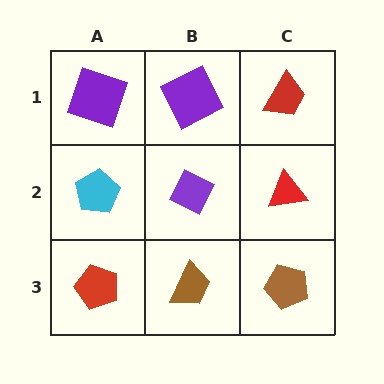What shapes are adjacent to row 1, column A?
A cyan pentagon (row 2, column A), a purple square (row 1, column B).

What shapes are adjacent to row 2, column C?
A red trapezoid (row 1, column C), a brown pentagon (row 3, column C), a purple diamond (row 2, column B).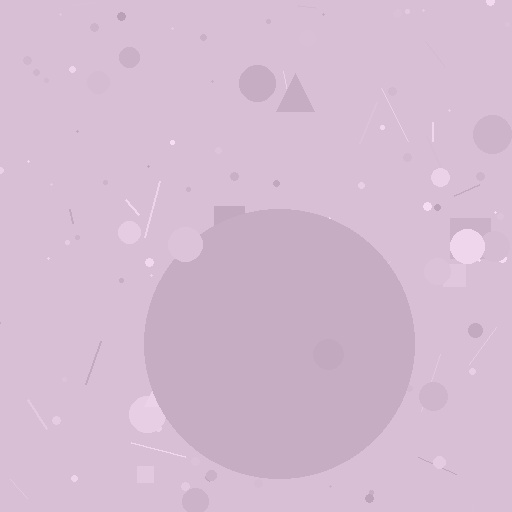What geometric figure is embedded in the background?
A circle is embedded in the background.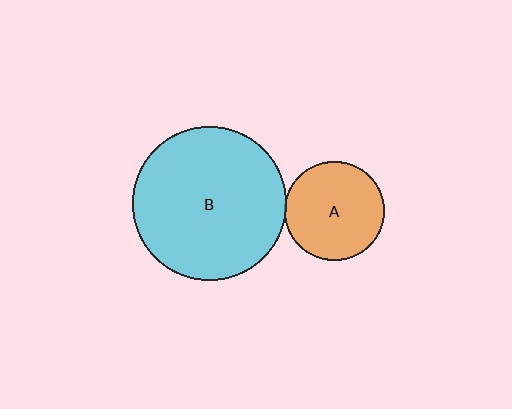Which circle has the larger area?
Circle B (cyan).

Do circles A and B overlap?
Yes.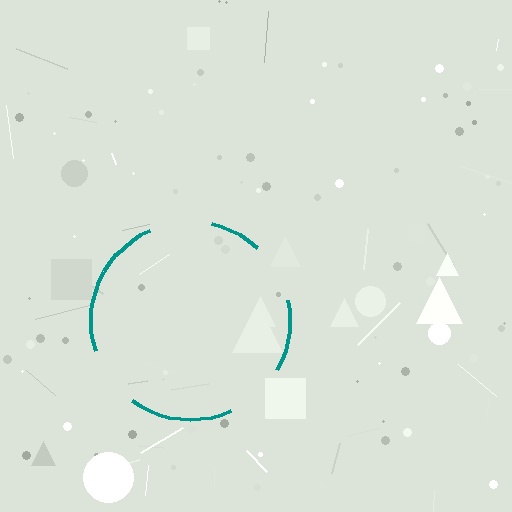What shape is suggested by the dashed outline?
The dashed outline suggests a circle.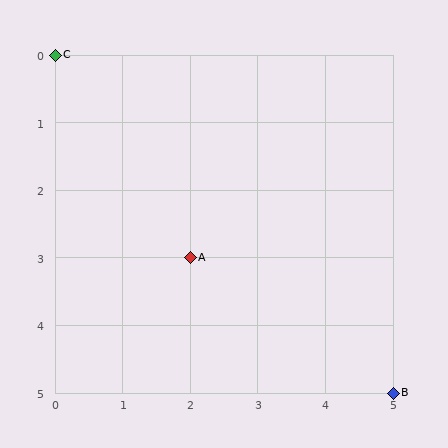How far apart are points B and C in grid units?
Points B and C are 5 columns and 5 rows apart (about 7.1 grid units diagonally).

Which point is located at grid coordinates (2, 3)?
Point A is at (2, 3).